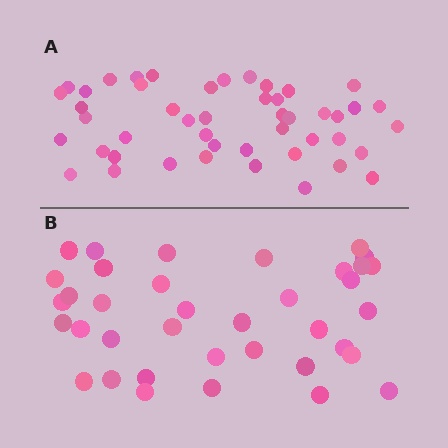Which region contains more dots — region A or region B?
Region A (the top region) has more dots.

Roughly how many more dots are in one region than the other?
Region A has roughly 10 or so more dots than region B.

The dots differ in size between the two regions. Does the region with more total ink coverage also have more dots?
No. Region B has more total ink coverage because its dots are larger, but region A actually contains more individual dots. Total area can be misleading — the number of items is what matters here.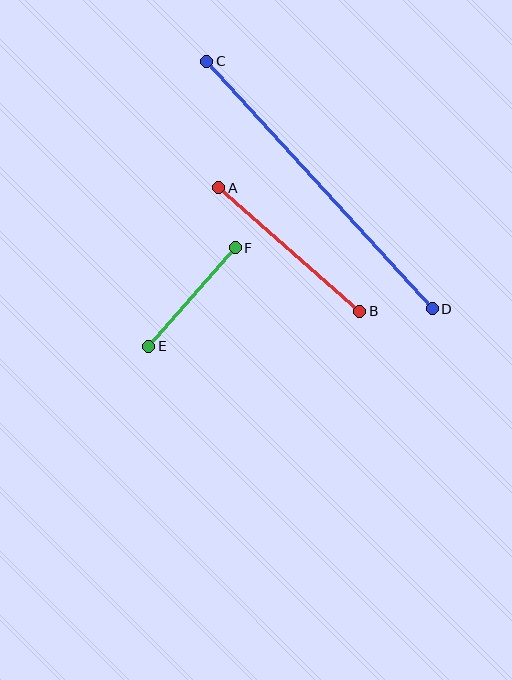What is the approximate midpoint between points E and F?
The midpoint is at approximately (192, 297) pixels.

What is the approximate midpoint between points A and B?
The midpoint is at approximately (289, 250) pixels.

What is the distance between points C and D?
The distance is approximately 335 pixels.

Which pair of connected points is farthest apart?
Points C and D are farthest apart.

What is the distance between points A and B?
The distance is approximately 187 pixels.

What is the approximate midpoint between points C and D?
The midpoint is at approximately (319, 185) pixels.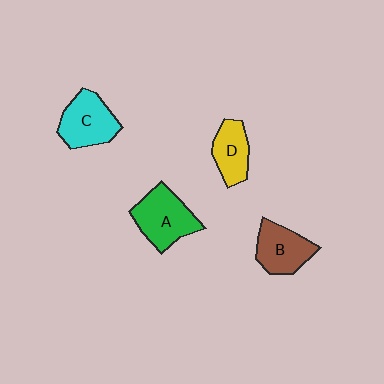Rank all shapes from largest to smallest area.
From largest to smallest: A (green), C (cyan), B (brown), D (yellow).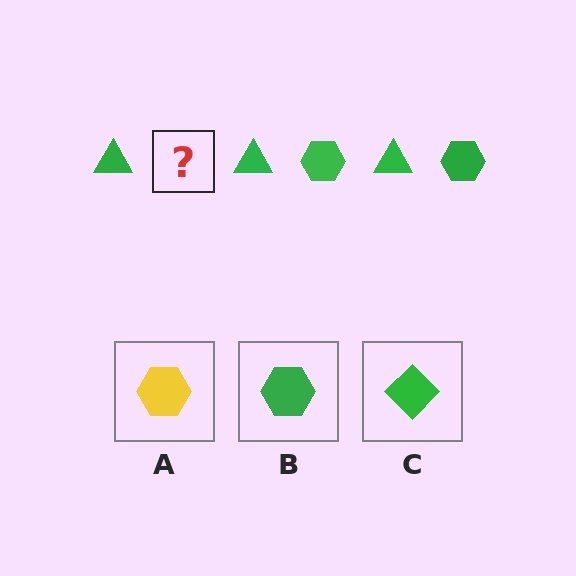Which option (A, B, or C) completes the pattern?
B.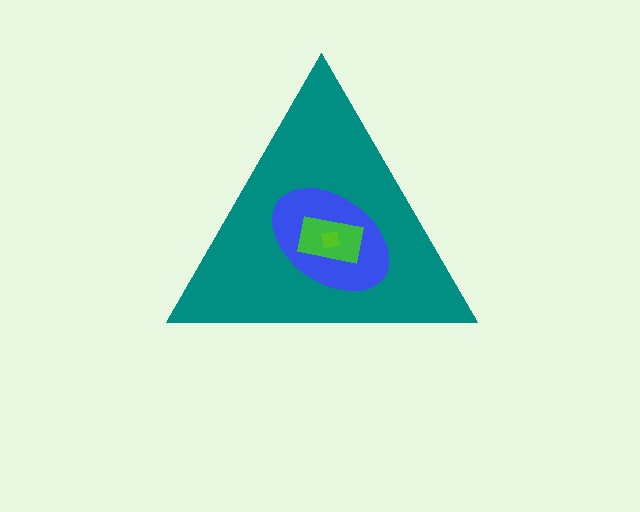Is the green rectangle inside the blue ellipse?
Yes.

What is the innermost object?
The lime square.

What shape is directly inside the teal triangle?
The blue ellipse.